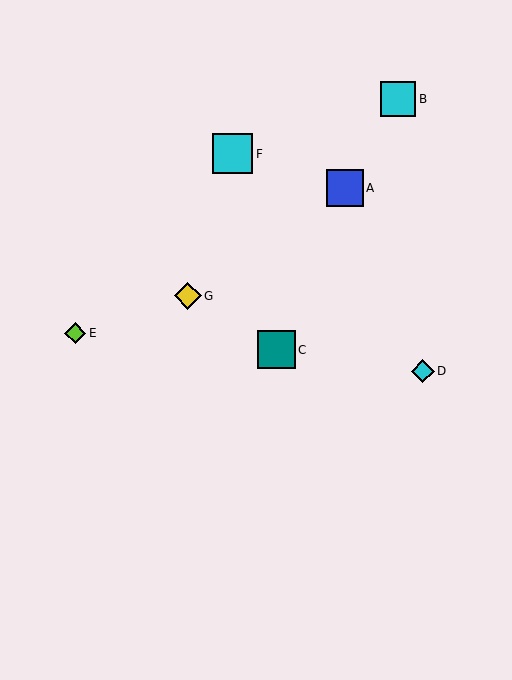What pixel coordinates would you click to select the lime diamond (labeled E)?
Click at (75, 333) to select the lime diamond E.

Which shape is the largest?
The cyan square (labeled F) is the largest.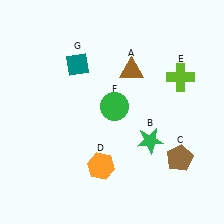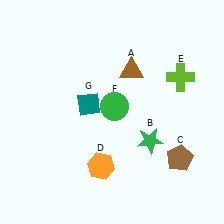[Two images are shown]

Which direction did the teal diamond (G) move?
The teal diamond (G) moved down.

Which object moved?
The teal diamond (G) moved down.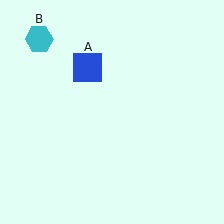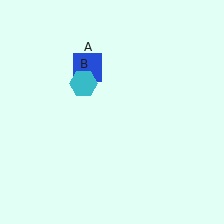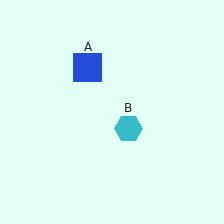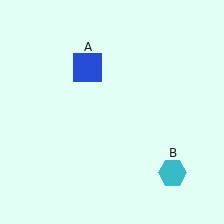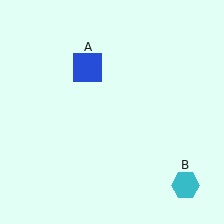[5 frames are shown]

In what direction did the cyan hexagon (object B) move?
The cyan hexagon (object B) moved down and to the right.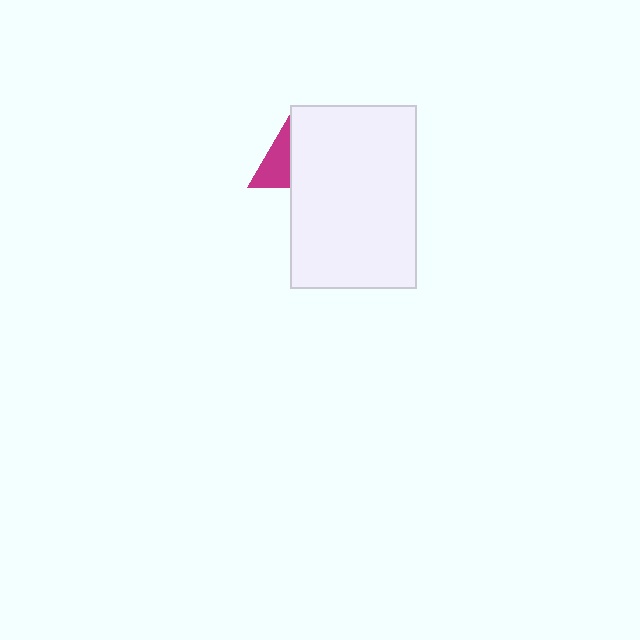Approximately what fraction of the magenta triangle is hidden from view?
Roughly 56% of the magenta triangle is hidden behind the white rectangle.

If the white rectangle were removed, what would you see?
You would see the complete magenta triangle.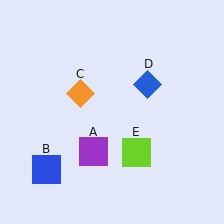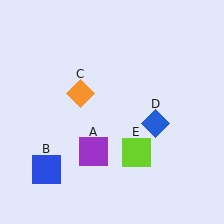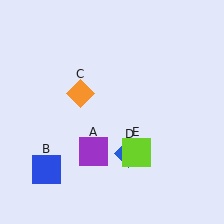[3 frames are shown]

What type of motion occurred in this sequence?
The blue diamond (object D) rotated clockwise around the center of the scene.